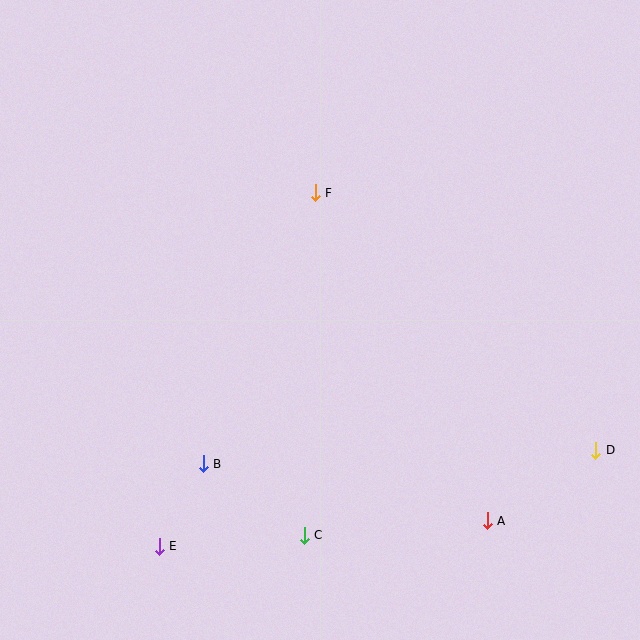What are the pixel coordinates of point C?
Point C is at (304, 535).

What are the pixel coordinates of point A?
Point A is at (487, 521).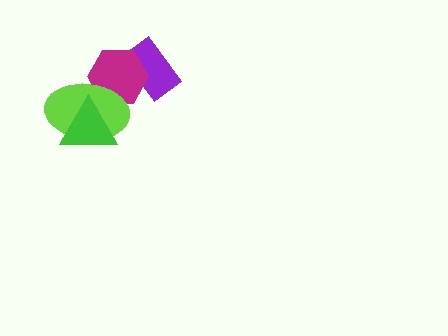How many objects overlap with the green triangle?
1 object overlaps with the green triangle.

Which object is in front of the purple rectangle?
The magenta hexagon is in front of the purple rectangle.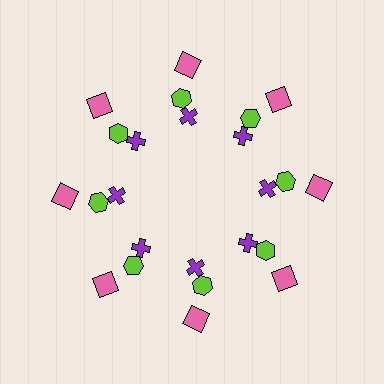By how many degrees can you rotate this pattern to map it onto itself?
The pattern maps onto itself every 45 degrees of rotation.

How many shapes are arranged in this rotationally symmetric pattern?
There are 24 shapes, arranged in 8 groups of 3.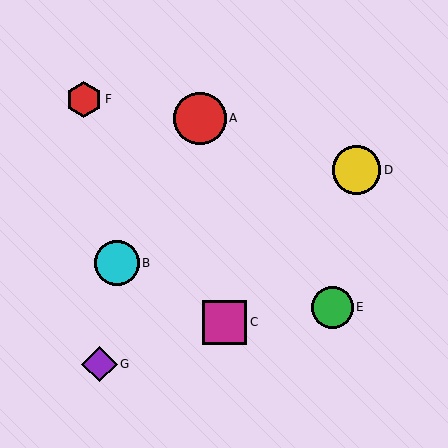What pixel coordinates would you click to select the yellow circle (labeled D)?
Click at (357, 170) to select the yellow circle D.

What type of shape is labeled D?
Shape D is a yellow circle.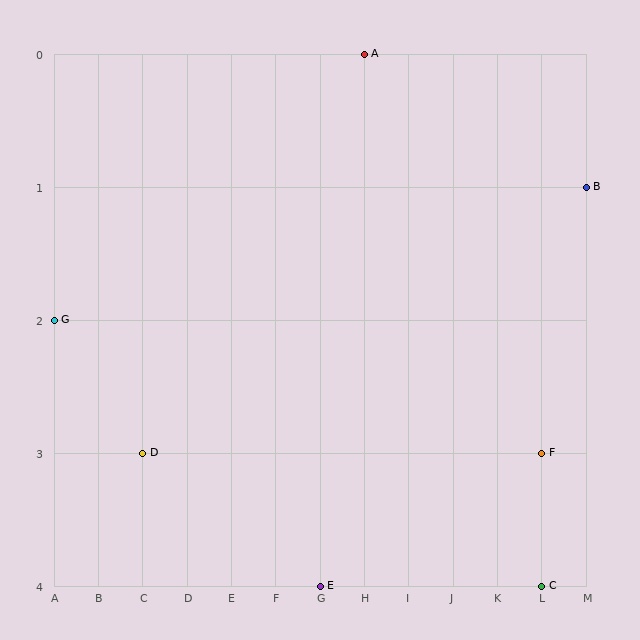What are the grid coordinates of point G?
Point G is at grid coordinates (A, 2).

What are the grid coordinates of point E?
Point E is at grid coordinates (G, 4).